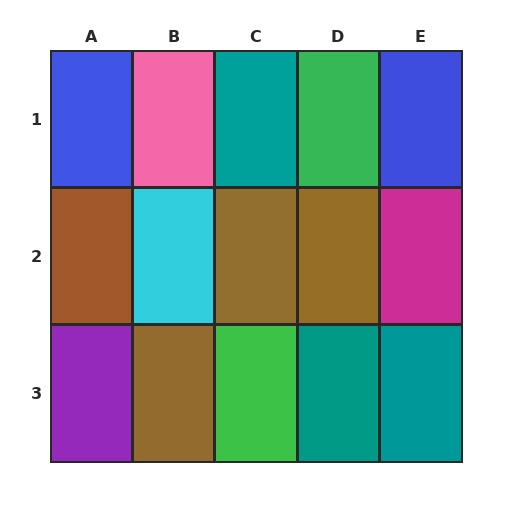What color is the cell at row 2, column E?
Magenta.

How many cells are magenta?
1 cell is magenta.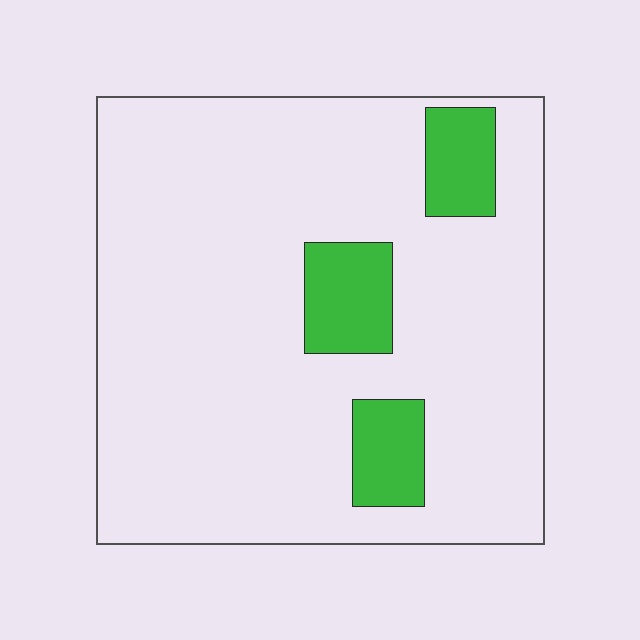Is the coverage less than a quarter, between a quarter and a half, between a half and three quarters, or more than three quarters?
Less than a quarter.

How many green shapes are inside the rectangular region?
3.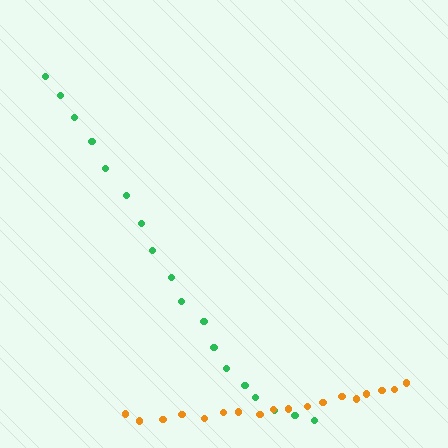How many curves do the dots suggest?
There are 2 distinct paths.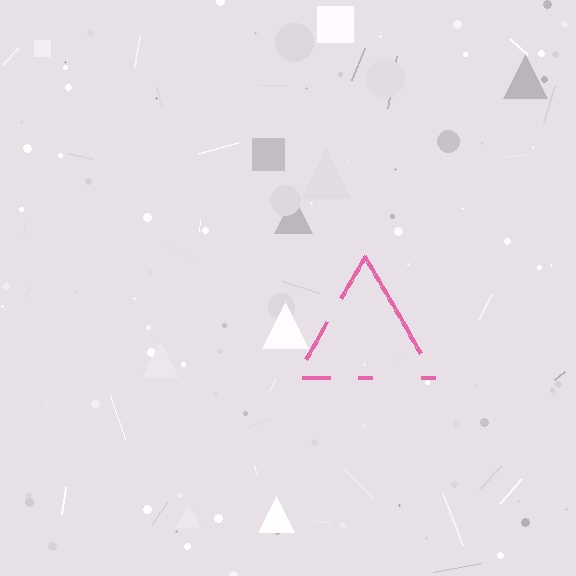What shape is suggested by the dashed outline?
The dashed outline suggests a triangle.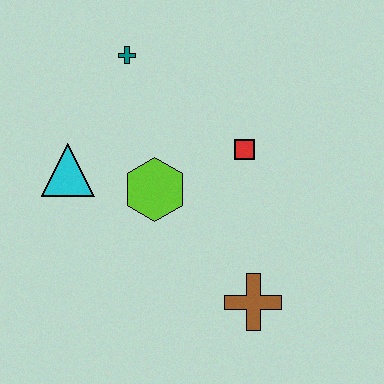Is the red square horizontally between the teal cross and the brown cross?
Yes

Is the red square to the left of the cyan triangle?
No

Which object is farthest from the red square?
The cyan triangle is farthest from the red square.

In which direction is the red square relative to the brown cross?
The red square is above the brown cross.